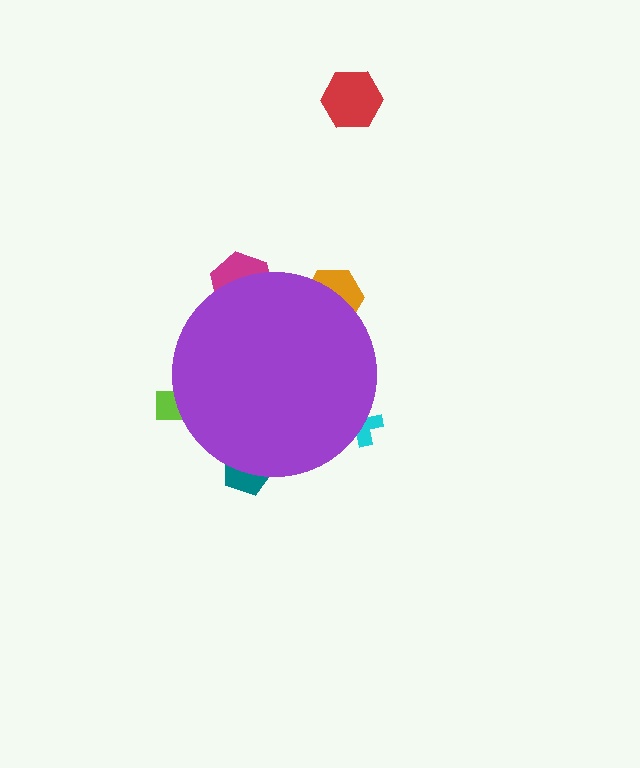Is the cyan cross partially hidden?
Yes, the cyan cross is partially hidden behind the purple circle.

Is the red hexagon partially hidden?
No, the red hexagon is fully visible.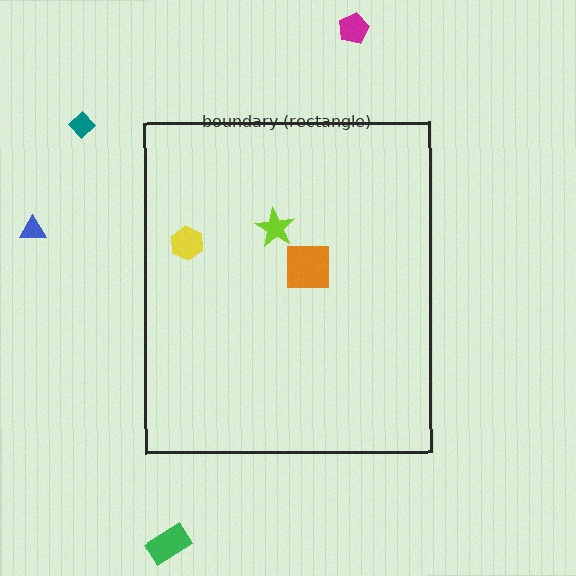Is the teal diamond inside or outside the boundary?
Outside.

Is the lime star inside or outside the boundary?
Inside.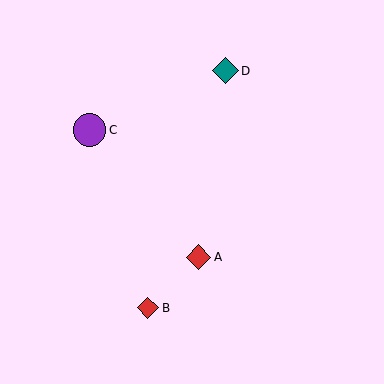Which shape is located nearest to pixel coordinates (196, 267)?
The red diamond (labeled A) at (198, 257) is nearest to that location.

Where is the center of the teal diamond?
The center of the teal diamond is at (225, 71).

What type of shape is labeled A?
Shape A is a red diamond.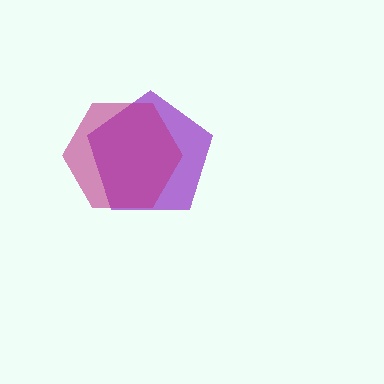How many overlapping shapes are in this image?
There are 2 overlapping shapes in the image.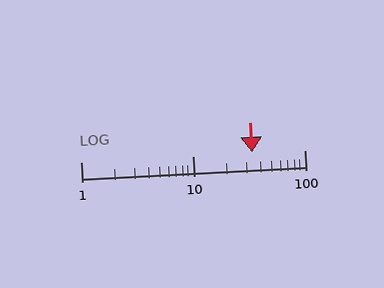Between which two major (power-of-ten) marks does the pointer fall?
The pointer is between 10 and 100.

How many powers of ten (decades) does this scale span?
The scale spans 2 decades, from 1 to 100.